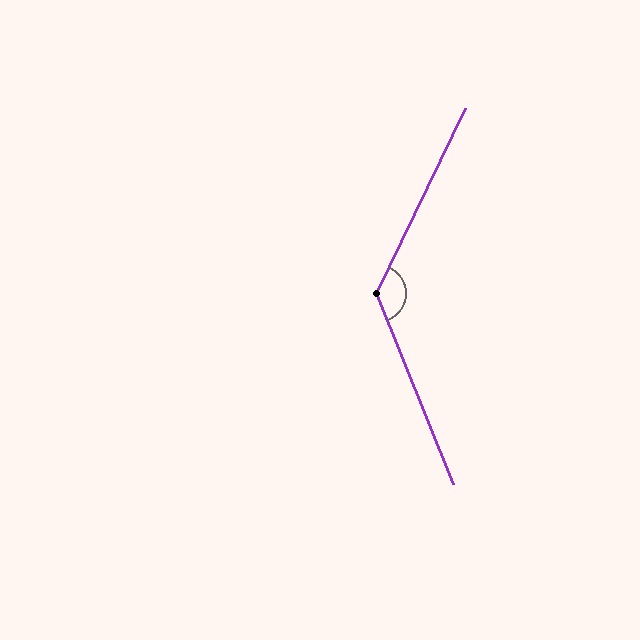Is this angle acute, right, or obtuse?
It is obtuse.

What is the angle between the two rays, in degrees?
Approximately 133 degrees.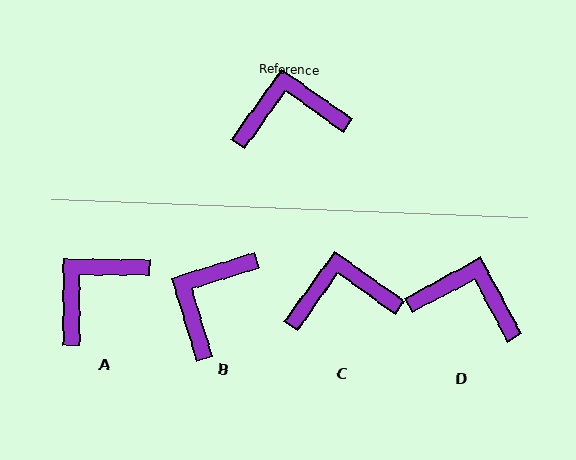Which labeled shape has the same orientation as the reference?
C.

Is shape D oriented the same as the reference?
No, it is off by about 26 degrees.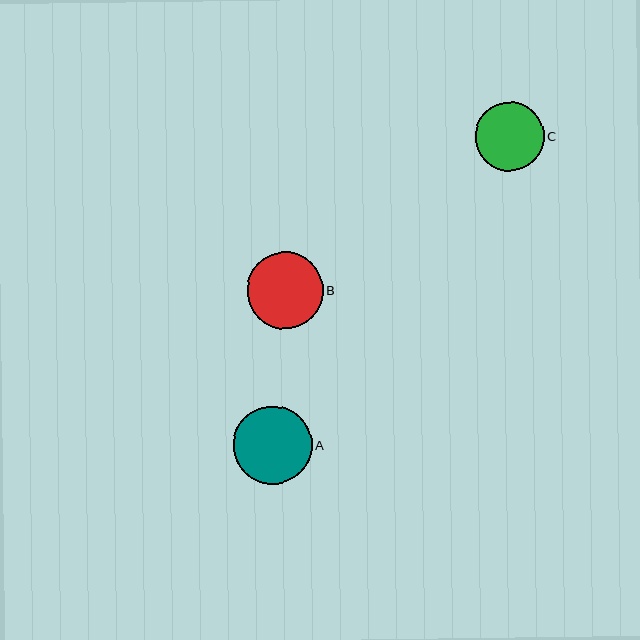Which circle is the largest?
Circle A is the largest with a size of approximately 79 pixels.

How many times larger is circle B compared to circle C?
Circle B is approximately 1.1 times the size of circle C.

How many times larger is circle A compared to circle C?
Circle A is approximately 1.1 times the size of circle C.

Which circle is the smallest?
Circle C is the smallest with a size of approximately 69 pixels.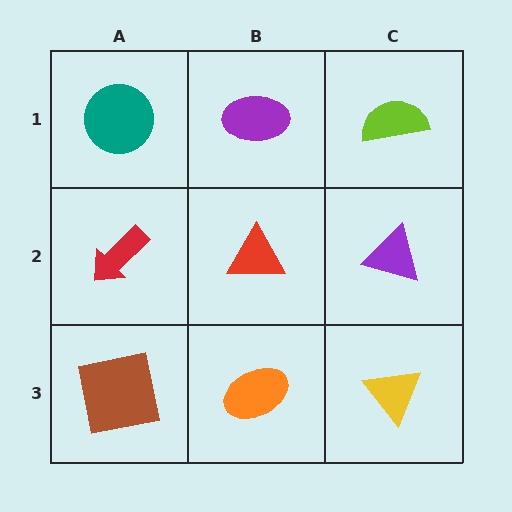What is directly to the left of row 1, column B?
A teal circle.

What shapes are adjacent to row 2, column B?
A purple ellipse (row 1, column B), an orange ellipse (row 3, column B), a red arrow (row 2, column A), a purple triangle (row 2, column C).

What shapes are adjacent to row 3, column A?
A red arrow (row 2, column A), an orange ellipse (row 3, column B).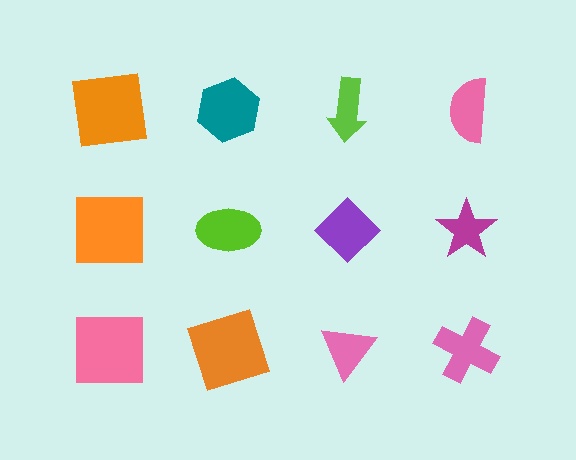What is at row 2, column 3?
A purple diamond.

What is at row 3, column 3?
A pink triangle.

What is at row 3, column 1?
A pink square.